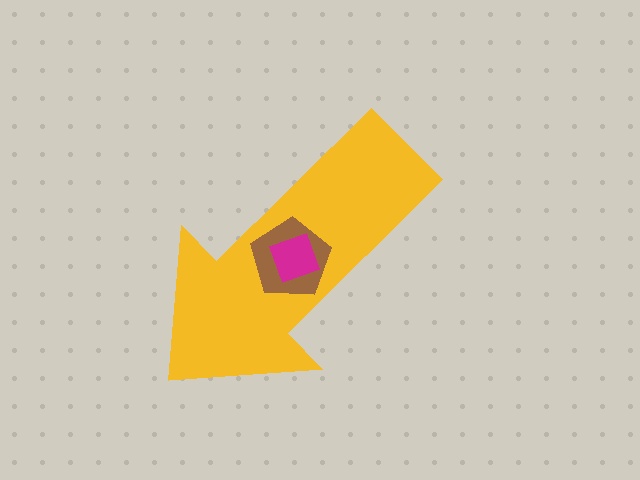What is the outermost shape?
The yellow arrow.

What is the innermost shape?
The magenta square.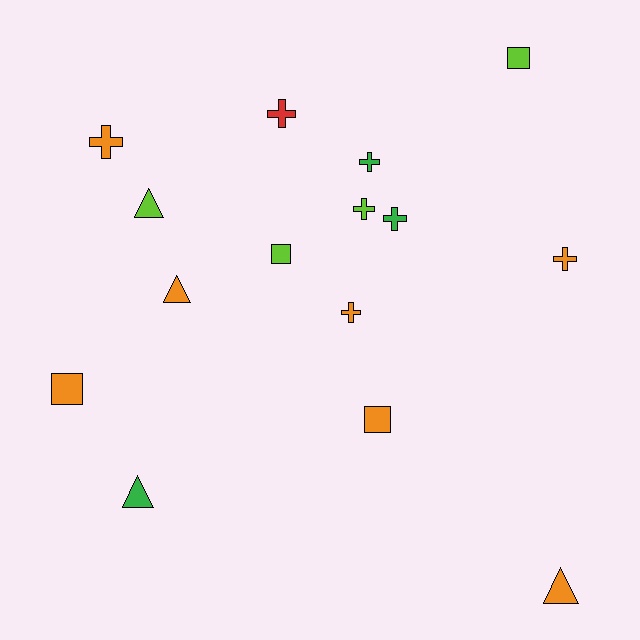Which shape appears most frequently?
Cross, with 7 objects.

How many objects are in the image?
There are 15 objects.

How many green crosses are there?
There are 2 green crosses.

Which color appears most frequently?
Orange, with 7 objects.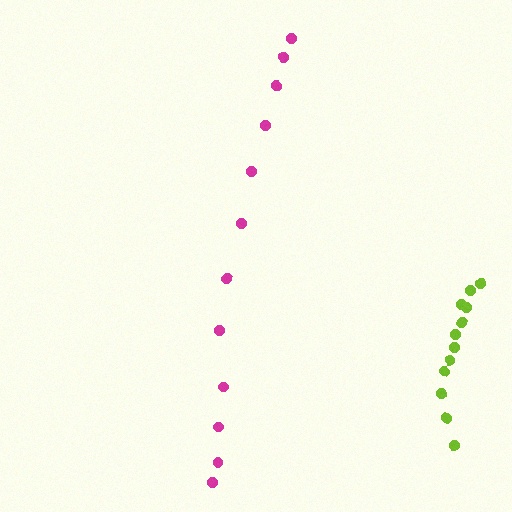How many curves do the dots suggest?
There are 2 distinct paths.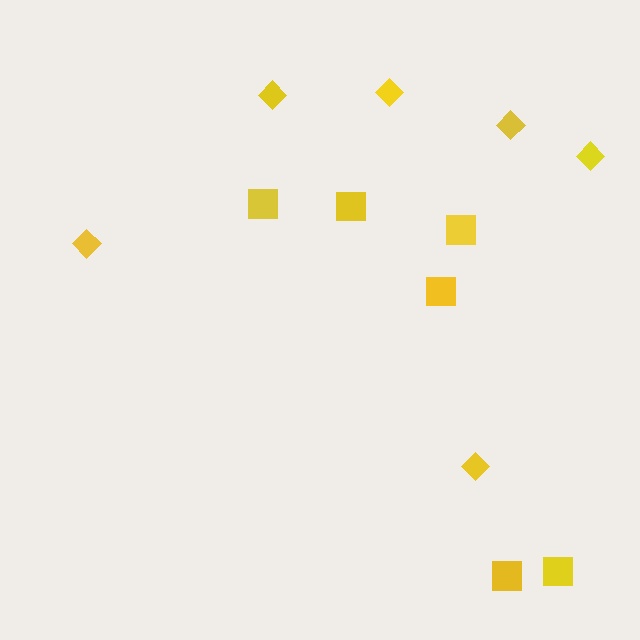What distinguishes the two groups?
There are 2 groups: one group of diamonds (6) and one group of squares (6).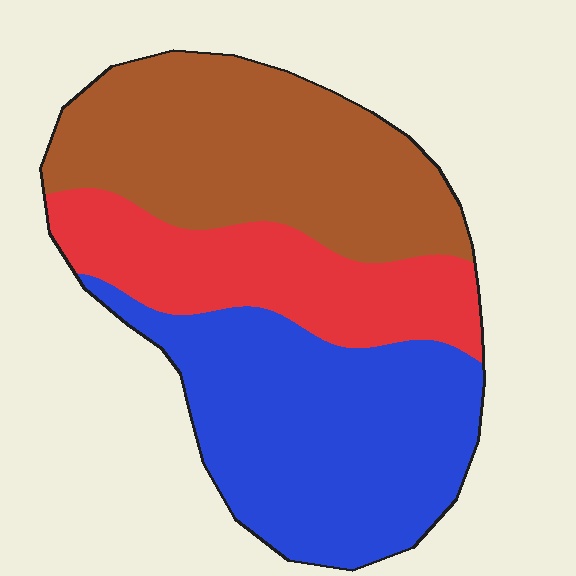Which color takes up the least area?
Red, at roughly 25%.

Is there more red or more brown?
Brown.